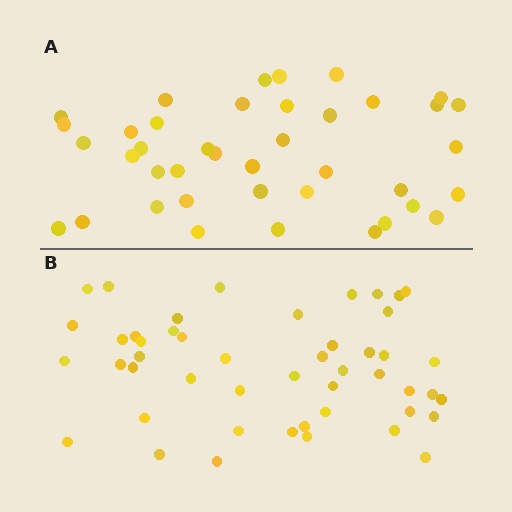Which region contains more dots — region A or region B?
Region B (the bottom region) has more dots.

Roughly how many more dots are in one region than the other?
Region B has roughly 8 or so more dots than region A.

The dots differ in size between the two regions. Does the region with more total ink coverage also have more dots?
No. Region A has more total ink coverage because its dots are larger, but region B actually contains more individual dots. Total area can be misleading — the number of items is what matters here.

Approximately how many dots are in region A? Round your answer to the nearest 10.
About 40 dots.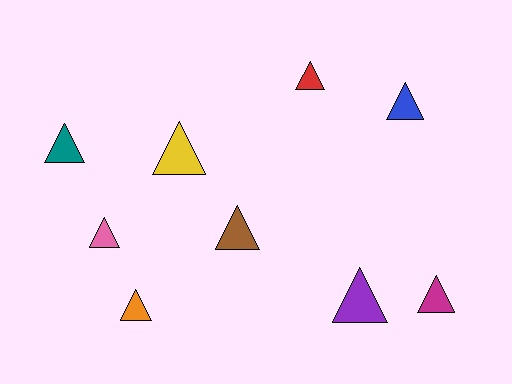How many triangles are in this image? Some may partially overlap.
There are 9 triangles.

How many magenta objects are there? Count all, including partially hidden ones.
There is 1 magenta object.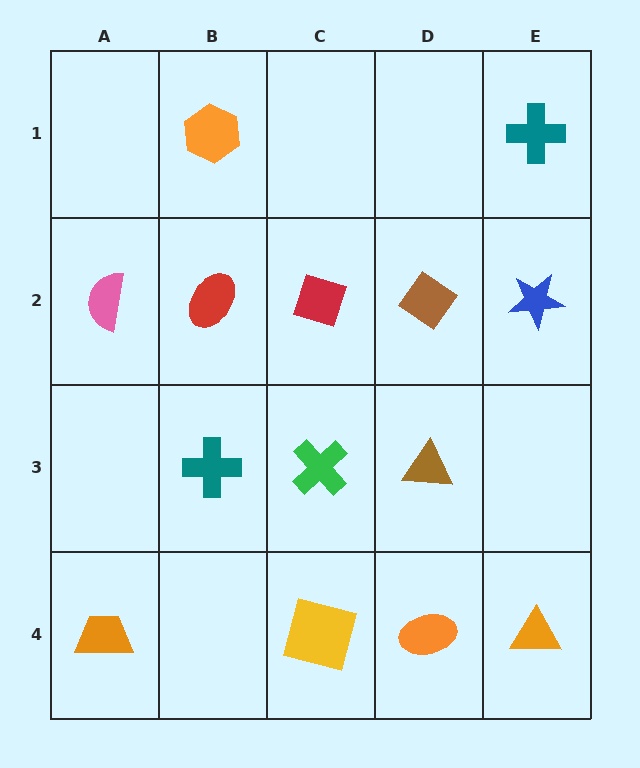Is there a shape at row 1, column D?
No, that cell is empty.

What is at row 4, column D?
An orange ellipse.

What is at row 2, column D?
A brown diamond.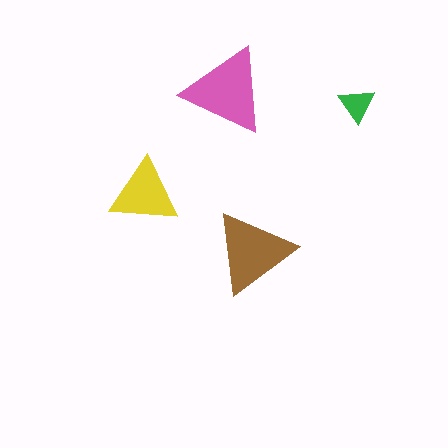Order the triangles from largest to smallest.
the pink one, the brown one, the yellow one, the green one.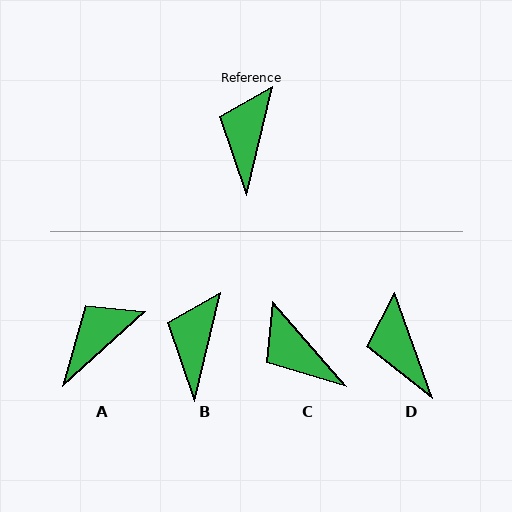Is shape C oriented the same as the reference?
No, it is off by about 54 degrees.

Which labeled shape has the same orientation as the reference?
B.